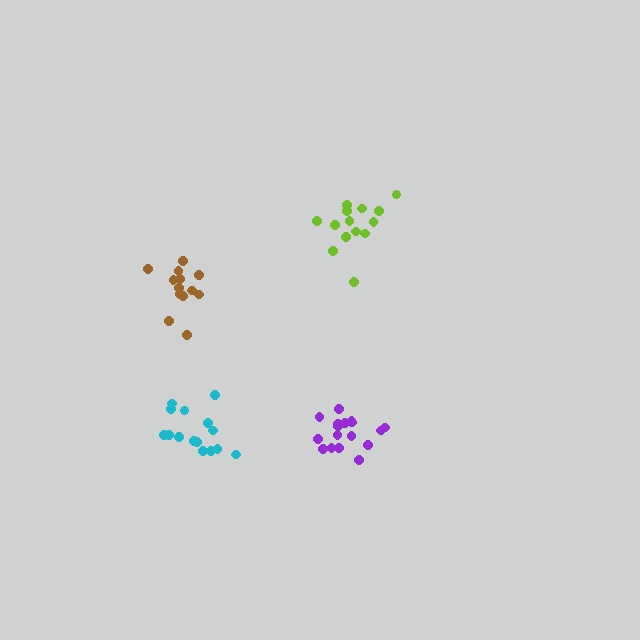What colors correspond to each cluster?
The clusters are colored: lime, brown, purple, cyan.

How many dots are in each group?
Group 1: 14 dots, Group 2: 13 dots, Group 3: 18 dots, Group 4: 15 dots (60 total).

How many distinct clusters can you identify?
There are 4 distinct clusters.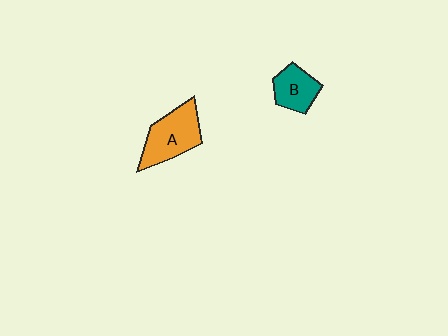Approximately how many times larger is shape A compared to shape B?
Approximately 1.5 times.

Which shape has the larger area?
Shape A (orange).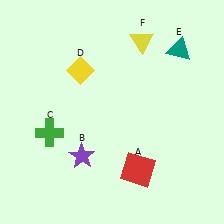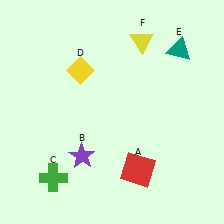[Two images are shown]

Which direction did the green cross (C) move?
The green cross (C) moved down.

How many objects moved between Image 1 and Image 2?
1 object moved between the two images.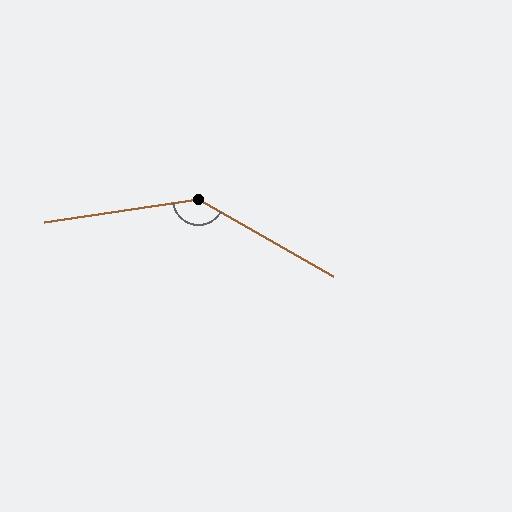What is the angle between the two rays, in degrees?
Approximately 142 degrees.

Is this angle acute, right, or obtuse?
It is obtuse.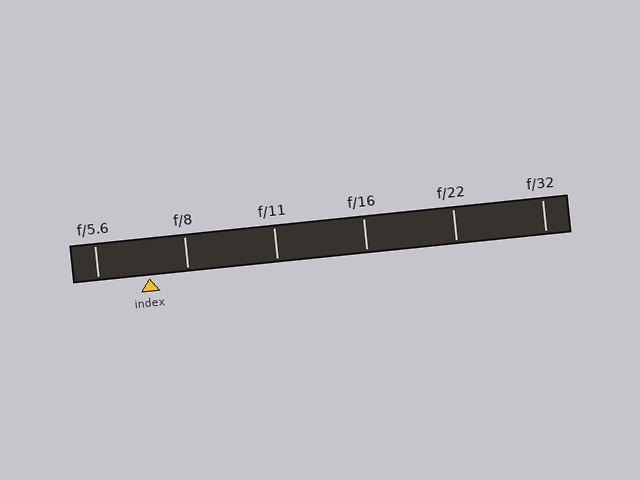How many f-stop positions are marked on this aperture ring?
There are 6 f-stop positions marked.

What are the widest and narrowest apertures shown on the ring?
The widest aperture shown is f/5.6 and the narrowest is f/32.